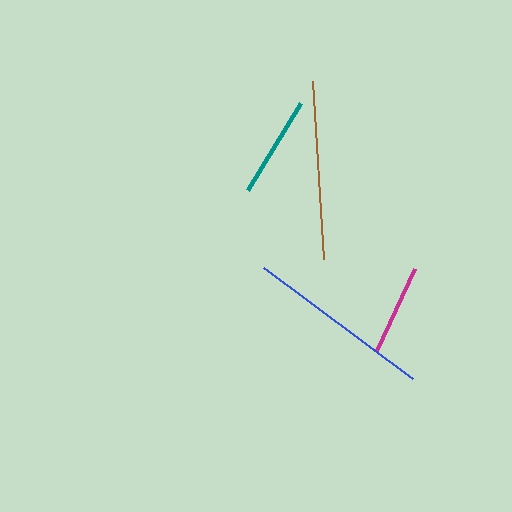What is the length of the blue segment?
The blue segment is approximately 186 pixels long.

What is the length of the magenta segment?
The magenta segment is approximately 90 pixels long.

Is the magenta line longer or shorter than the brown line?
The brown line is longer than the magenta line.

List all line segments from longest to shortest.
From longest to shortest: blue, brown, teal, magenta.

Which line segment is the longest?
The blue line is the longest at approximately 186 pixels.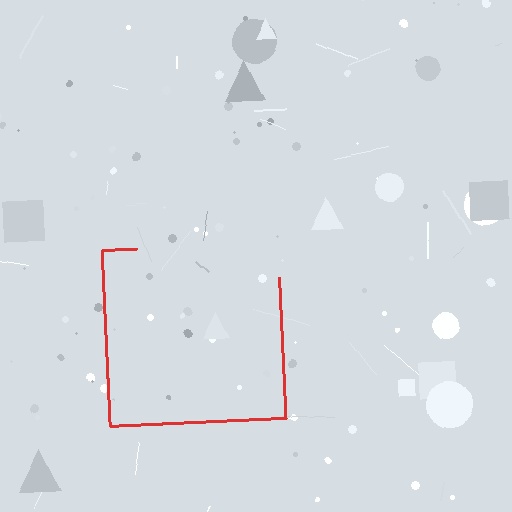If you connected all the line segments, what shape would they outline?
They would outline a square.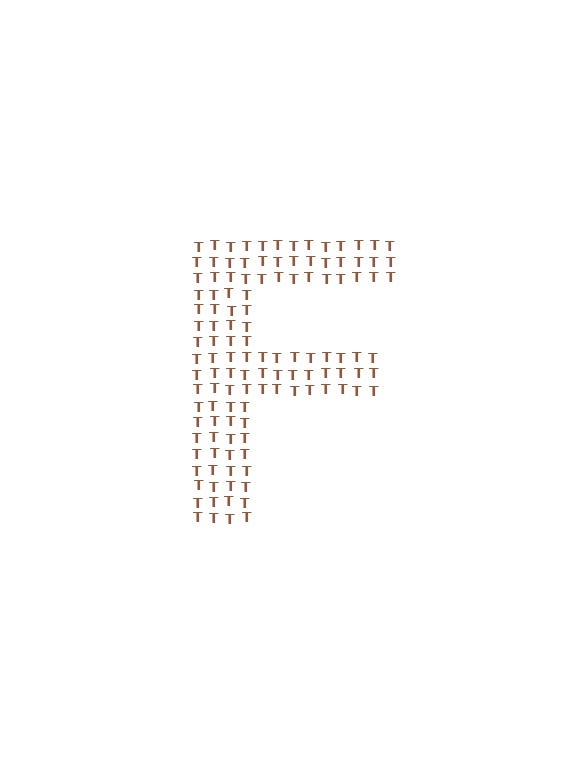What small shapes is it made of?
It is made of small letter T's.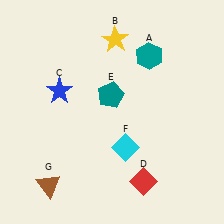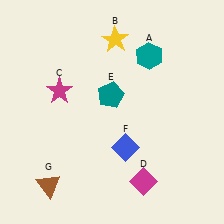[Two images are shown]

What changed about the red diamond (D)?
In Image 1, D is red. In Image 2, it changed to magenta.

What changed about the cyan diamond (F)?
In Image 1, F is cyan. In Image 2, it changed to blue.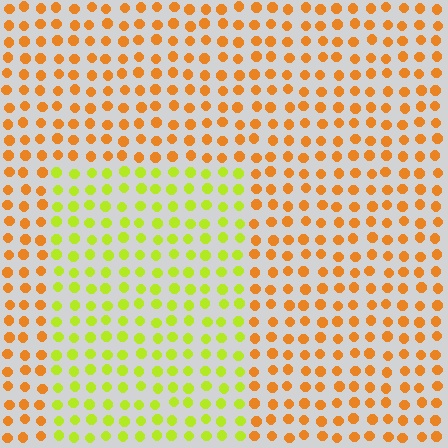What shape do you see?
I see a rectangle.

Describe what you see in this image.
The image is filled with small orange elements in a uniform arrangement. A rectangle-shaped region is visible where the elements are tinted to a slightly different hue, forming a subtle color boundary.